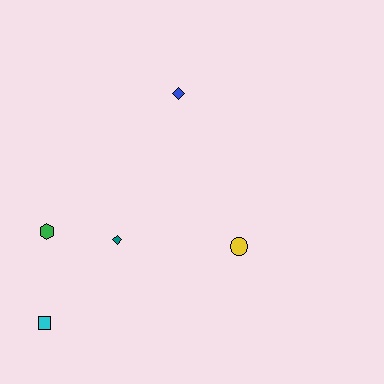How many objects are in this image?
There are 5 objects.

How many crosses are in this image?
There are no crosses.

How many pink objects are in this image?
There are no pink objects.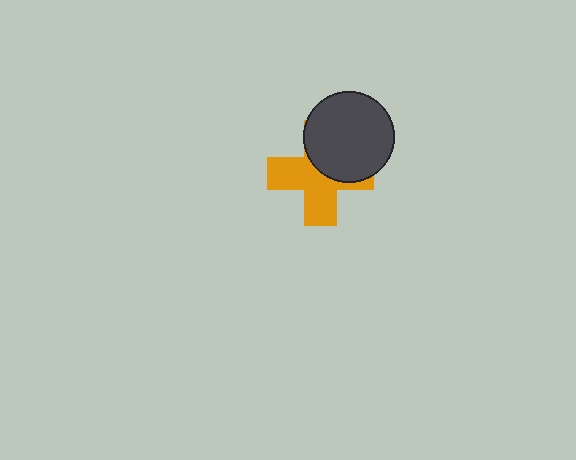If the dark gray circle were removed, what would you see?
You would see the complete orange cross.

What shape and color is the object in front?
The object in front is a dark gray circle.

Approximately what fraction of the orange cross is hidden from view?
Roughly 44% of the orange cross is hidden behind the dark gray circle.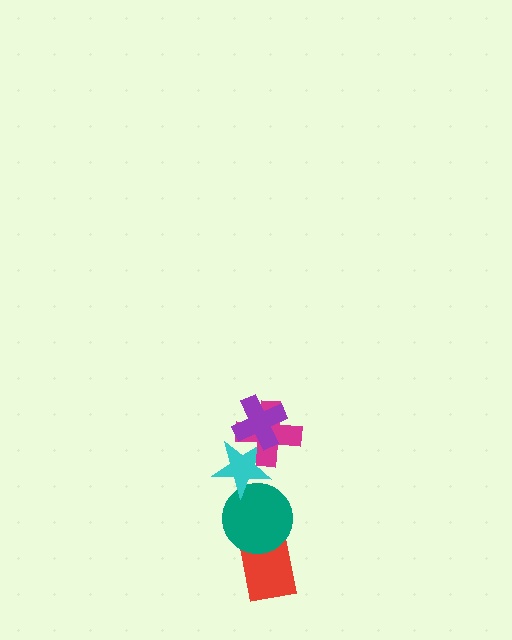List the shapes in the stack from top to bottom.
From top to bottom: the purple cross, the magenta cross, the cyan star, the teal circle, the red rectangle.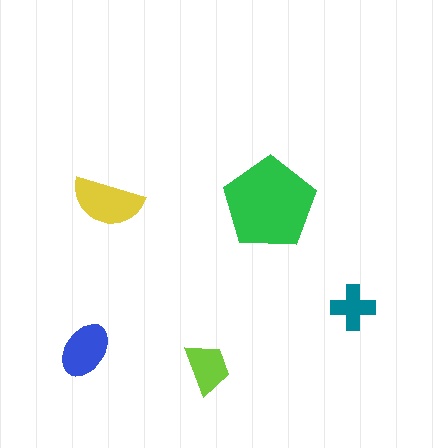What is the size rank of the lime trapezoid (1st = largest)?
4th.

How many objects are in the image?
There are 5 objects in the image.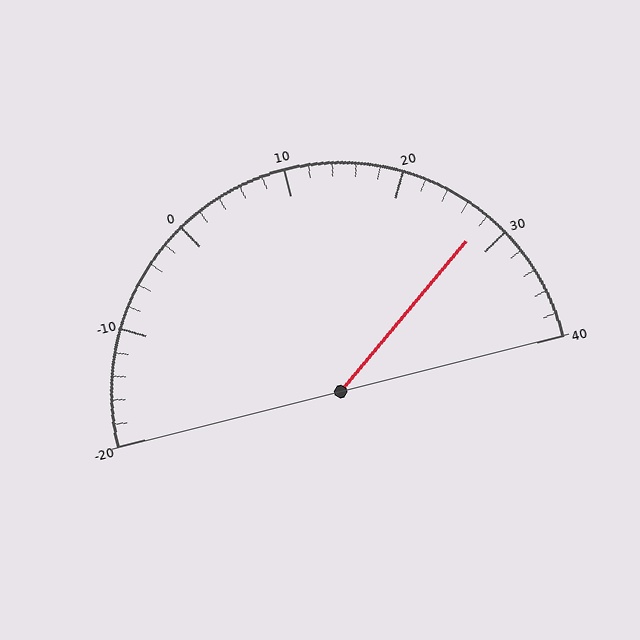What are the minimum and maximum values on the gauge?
The gauge ranges from -20 to 40.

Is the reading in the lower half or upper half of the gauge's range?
The reading is in the upper half of the range (-20 to 40).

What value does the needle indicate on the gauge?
The needle indicates approximately 28.